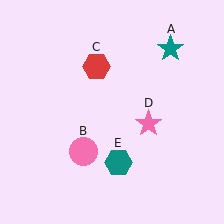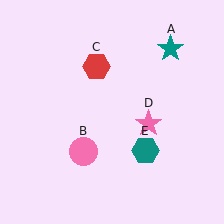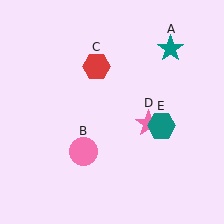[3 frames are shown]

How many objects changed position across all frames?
1 object changed position: teal hexagon (object E).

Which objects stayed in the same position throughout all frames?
Teal star (object A) and pink circle (object B) and red hexagon (object C) and pink star (object D) remained stationary.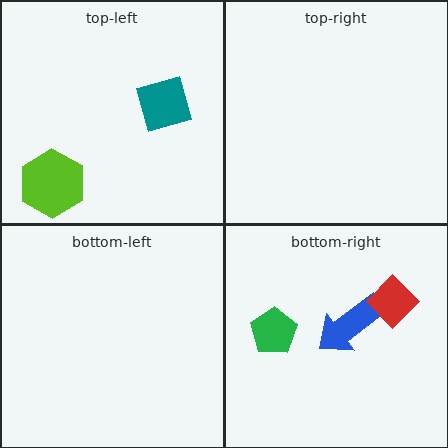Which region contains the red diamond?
The bottom-right region.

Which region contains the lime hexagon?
The top-left region.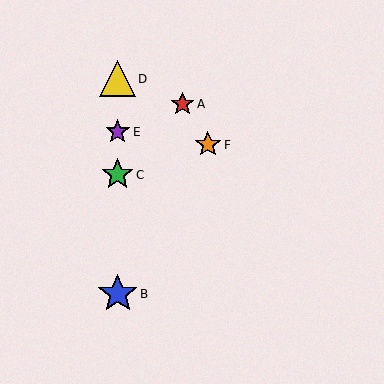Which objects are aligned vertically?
Objects B, C, D, E are aligned vertically.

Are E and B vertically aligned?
Yes, both are at x≈118.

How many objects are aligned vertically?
4 objects (B, C, D, E) are aligned vertically.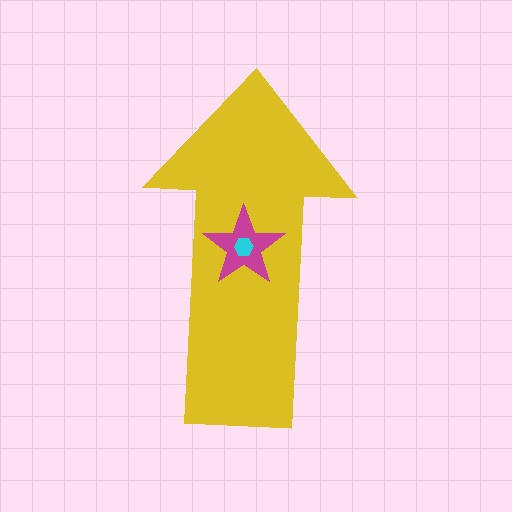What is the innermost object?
The cyan hexagon.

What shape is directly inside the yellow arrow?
The magenta star.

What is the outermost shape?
The yellow arrow.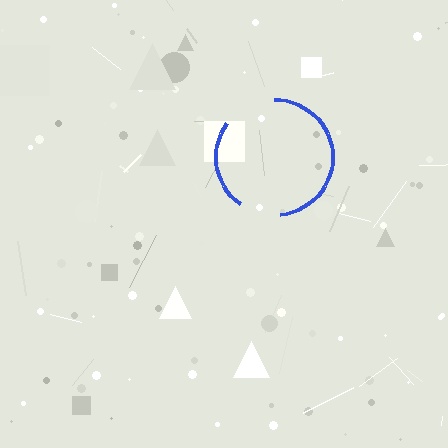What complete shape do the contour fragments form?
The contour fragments form a circle.